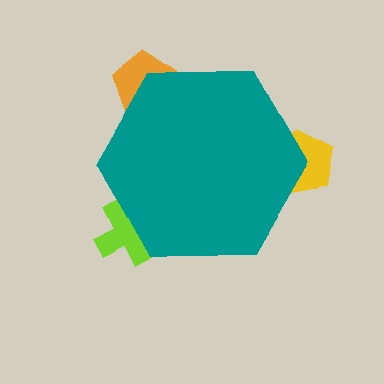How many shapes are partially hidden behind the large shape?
3 shapes are partially hidden.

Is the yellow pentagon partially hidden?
Yes, the yellow pentagon is partially hidden behind the teal hexagon.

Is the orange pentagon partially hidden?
Yes, the orange pentagon is partially hidden behind the teal hexagon.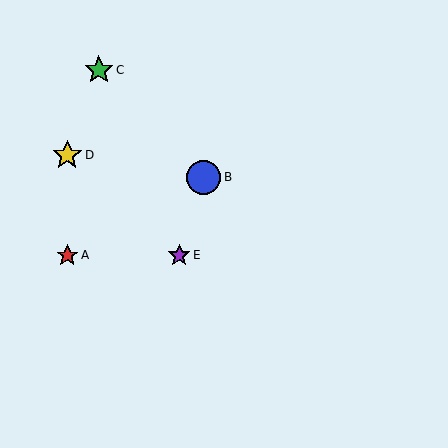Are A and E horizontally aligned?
Yes, both are at y≈255.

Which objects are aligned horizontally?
Objects A, E are aligned horizontally.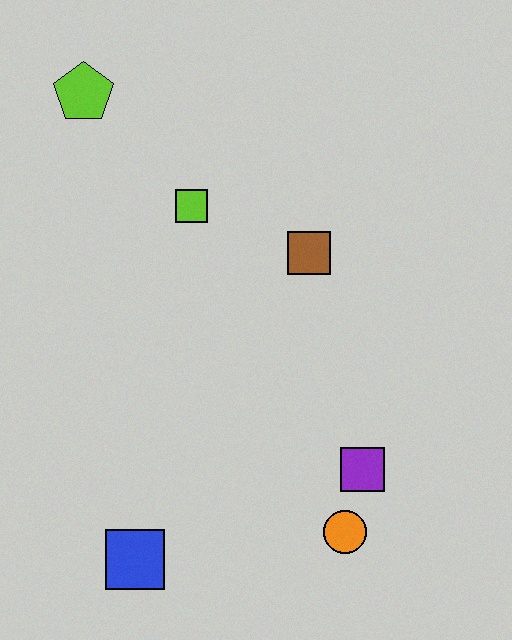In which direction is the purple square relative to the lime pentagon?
The purple square is below the lime pentagon.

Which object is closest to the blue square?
The orange circle is closest to the blue square.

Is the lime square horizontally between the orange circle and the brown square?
No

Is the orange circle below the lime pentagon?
Yes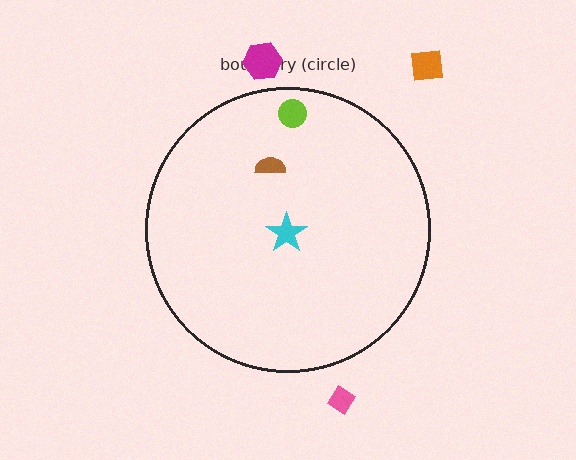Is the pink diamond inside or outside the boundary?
Outside.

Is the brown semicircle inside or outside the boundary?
Inside.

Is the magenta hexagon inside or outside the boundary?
Outside.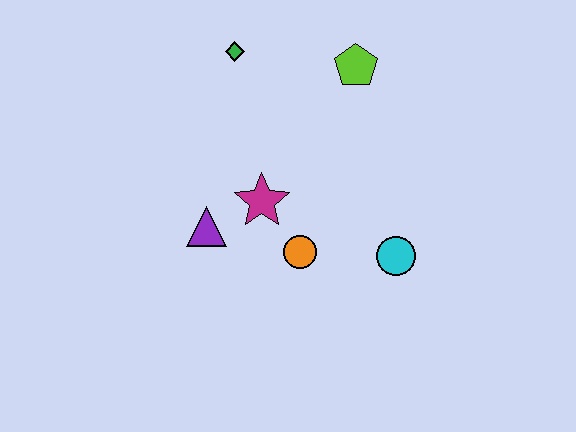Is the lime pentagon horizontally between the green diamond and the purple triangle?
No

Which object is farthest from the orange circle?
The green diamond is farthest from the orange circle.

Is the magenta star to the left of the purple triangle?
No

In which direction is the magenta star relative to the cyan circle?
The magenta star is to the left of the cyan circle.